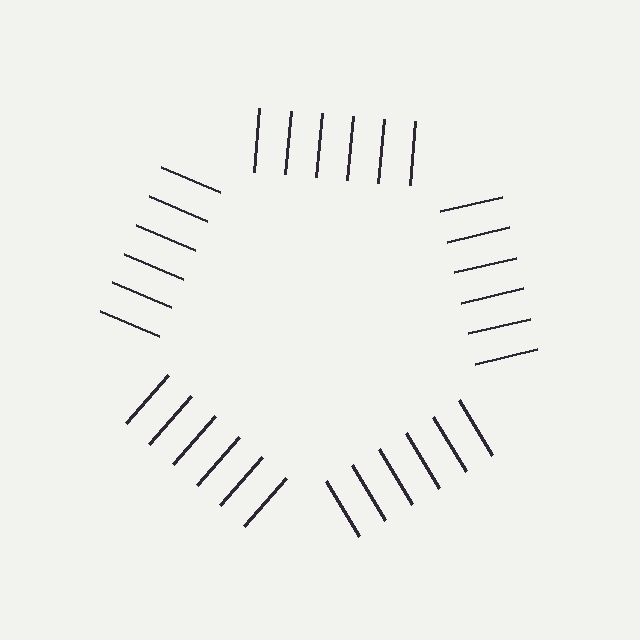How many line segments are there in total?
30 — 6 along each of the 5 edges.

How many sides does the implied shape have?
5 sides — the line-ends trace a pentagon.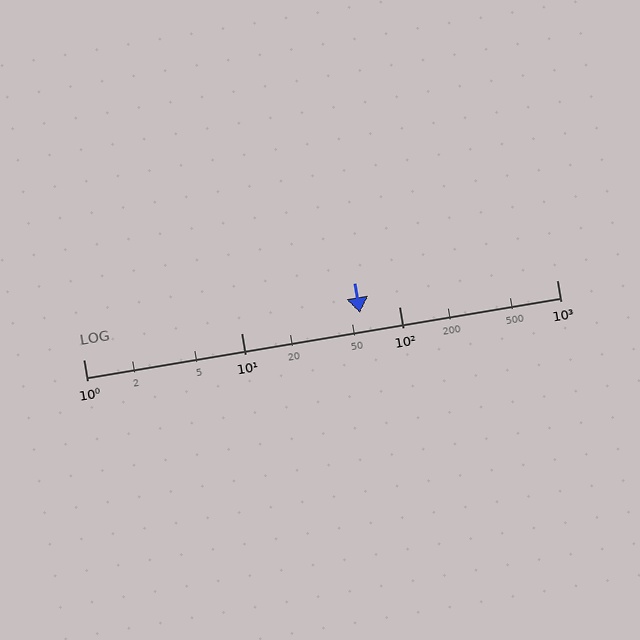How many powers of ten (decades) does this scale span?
The scale spans 3 decades, from 1 to 1000.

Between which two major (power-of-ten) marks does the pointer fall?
The pointer is between 10 and 100.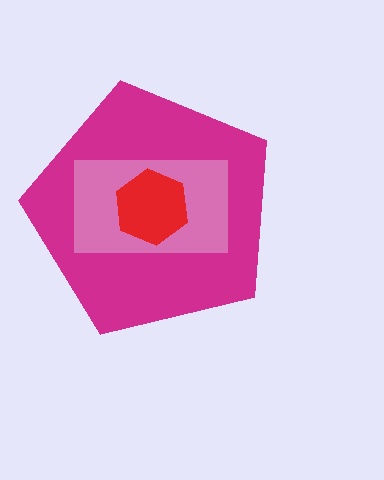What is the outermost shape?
The magenta pentagon.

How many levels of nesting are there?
3.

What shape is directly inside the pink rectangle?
The red hexagon.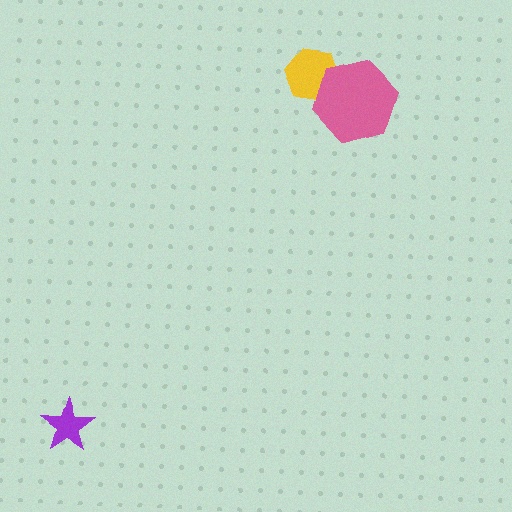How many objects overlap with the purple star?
0 objects overlap with the purple star.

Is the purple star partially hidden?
No, no other shape covers it.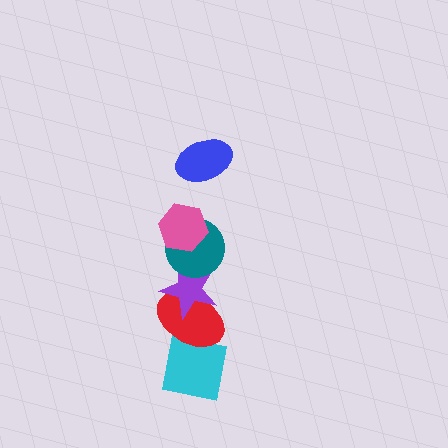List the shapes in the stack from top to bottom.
From top to bottom: the blue ellipse, the pink hexagon, the teal circle, the purple star, the red ellipse, the cyan square.